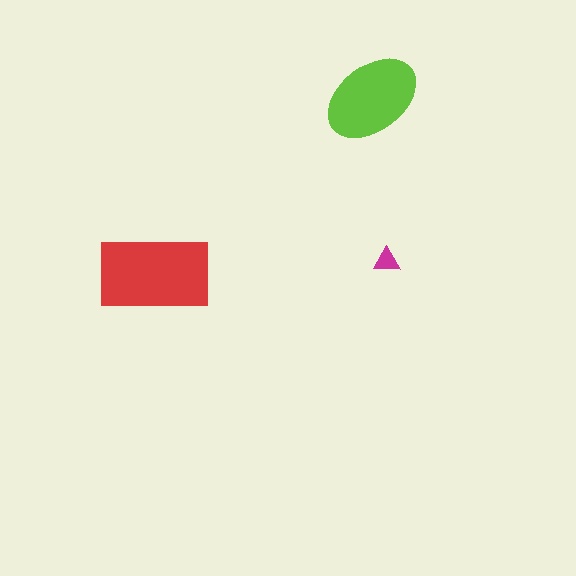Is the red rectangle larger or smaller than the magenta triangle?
Larger.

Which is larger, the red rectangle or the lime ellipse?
The red rectangle.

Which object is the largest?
The red rectangle.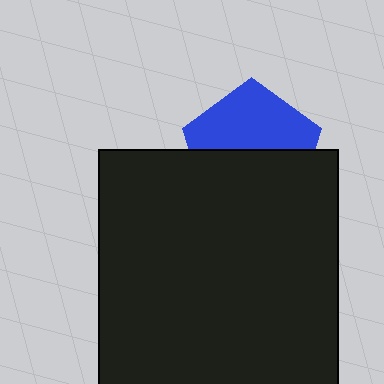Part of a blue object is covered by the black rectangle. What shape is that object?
It is a pentagon.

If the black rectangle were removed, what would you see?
You would see the complete blue pentagon.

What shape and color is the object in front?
The object in front is a black rectangle.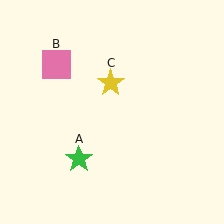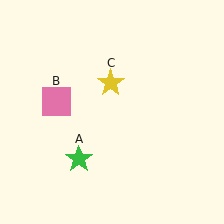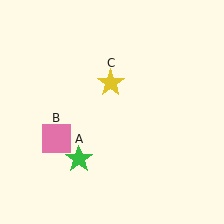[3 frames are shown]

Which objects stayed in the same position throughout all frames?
Green star (object A) and yellow star (object C) remained stationary.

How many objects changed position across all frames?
1 object changed position: pink square (object B).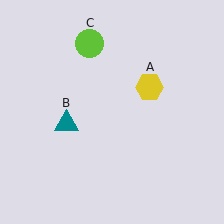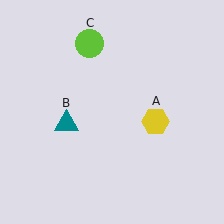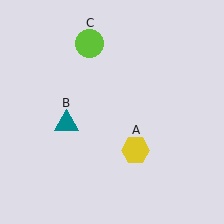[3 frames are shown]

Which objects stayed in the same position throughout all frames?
Teal triangle (object B) and lime circle (object C) remained stationary.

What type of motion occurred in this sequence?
The yellow hexagon (object A) rotated clockwise around the center of the scene.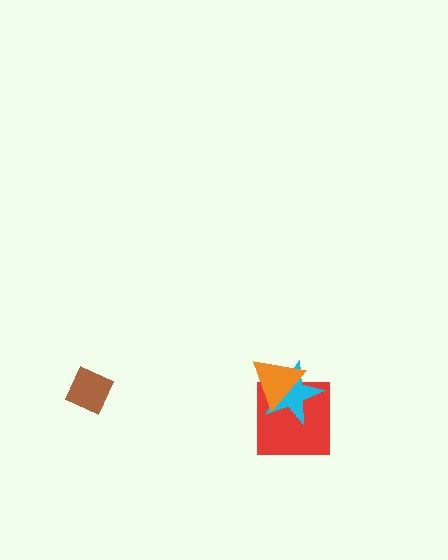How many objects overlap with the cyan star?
2 objects overlap with the cyan star.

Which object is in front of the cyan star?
The orange triangle is in front of the cyan star.